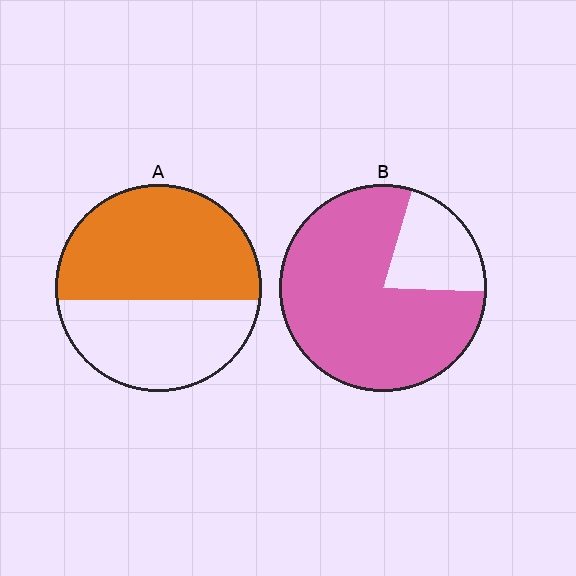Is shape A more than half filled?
Yes.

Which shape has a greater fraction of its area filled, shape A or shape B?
Shape B.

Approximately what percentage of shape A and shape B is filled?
A is approximately 55% and B is approximately 80%.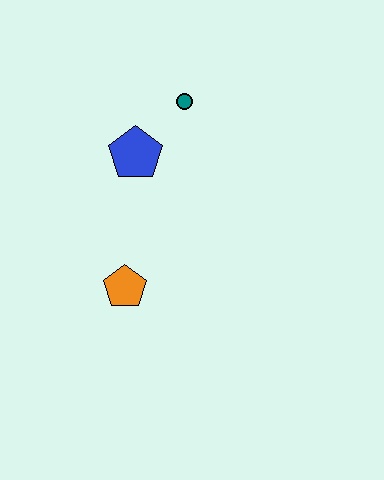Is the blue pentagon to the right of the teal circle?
No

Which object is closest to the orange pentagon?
The blue pentagon is closest to the orange pentagon.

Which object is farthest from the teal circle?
The orange pentagon is farthest from the teal circle.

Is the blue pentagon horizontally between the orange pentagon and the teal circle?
Yes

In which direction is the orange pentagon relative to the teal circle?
The orange pentagon is below the teal circle.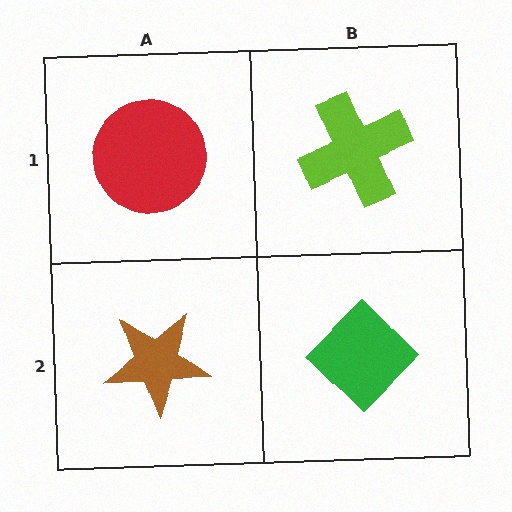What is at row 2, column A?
A brown star.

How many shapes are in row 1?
2 shapes.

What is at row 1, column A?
A red circle.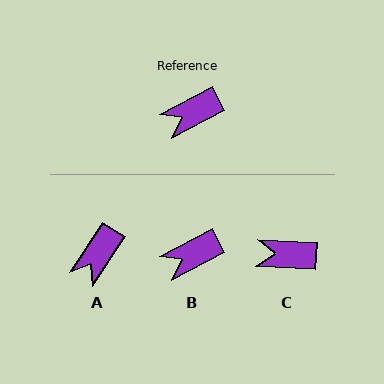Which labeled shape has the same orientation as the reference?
B.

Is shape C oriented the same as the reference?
No, it is off by about 31 degrees.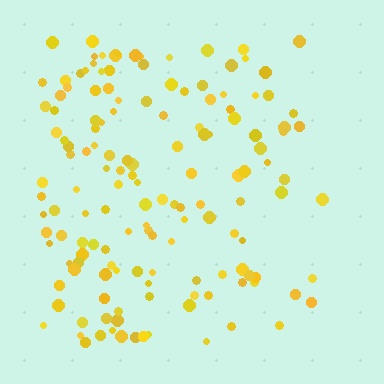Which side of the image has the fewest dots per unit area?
The right.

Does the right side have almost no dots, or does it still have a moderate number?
Still a moderate number, just noticeably fewer than the left.